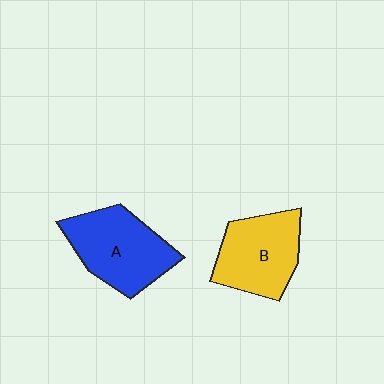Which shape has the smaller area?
Shape B (yellow).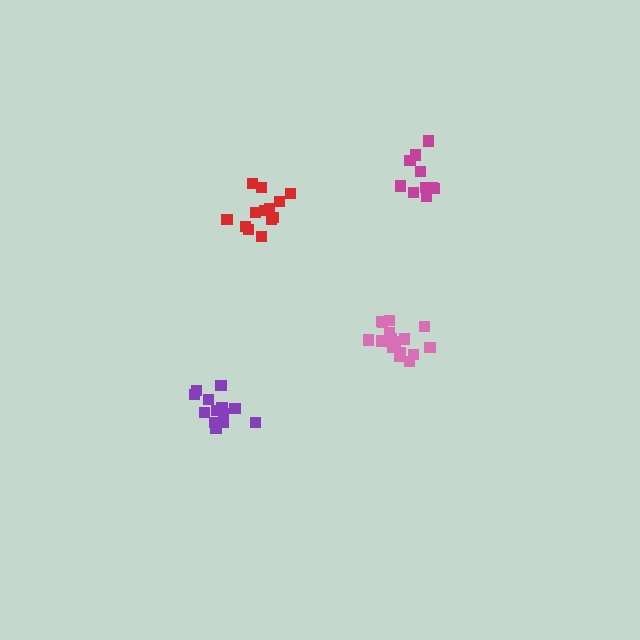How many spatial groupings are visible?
There are 4 spatial groupings.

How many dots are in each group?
Group 1: 12 dots, Group 2: 14 dots, Group 3: 17 dots, Group 4: 13 dots (56 total).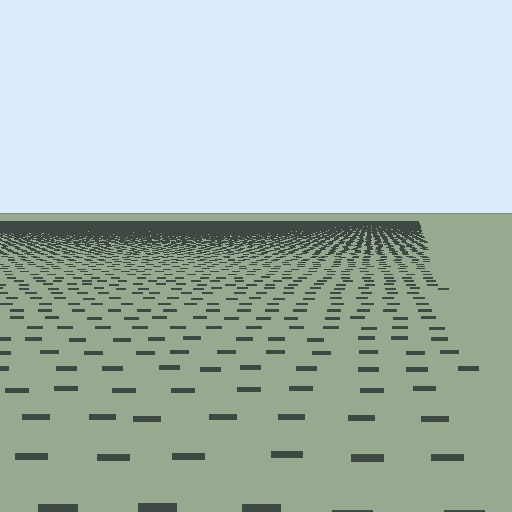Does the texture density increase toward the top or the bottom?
Density increases toward the top.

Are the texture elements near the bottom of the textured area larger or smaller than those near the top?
Larger. Near the bottom, elements are closer to the viewer and appear at a bigger on-screen size.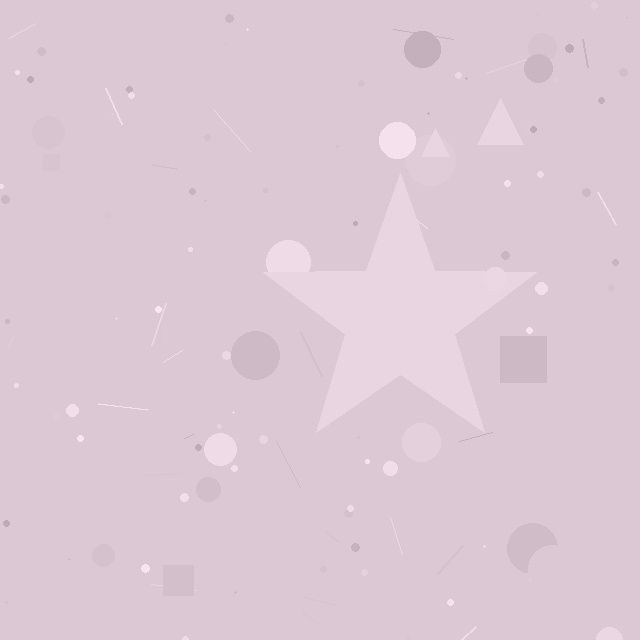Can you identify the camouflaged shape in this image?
The camouflaged shape is a star.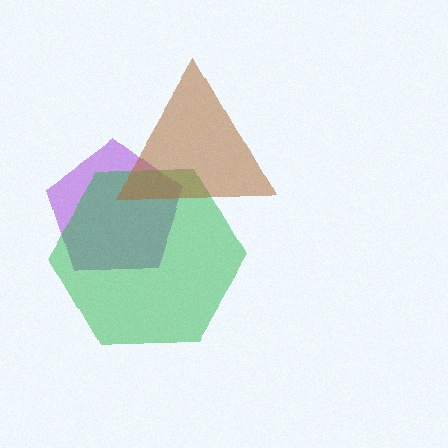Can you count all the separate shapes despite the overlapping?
Yes, there are 3 separate shapes.